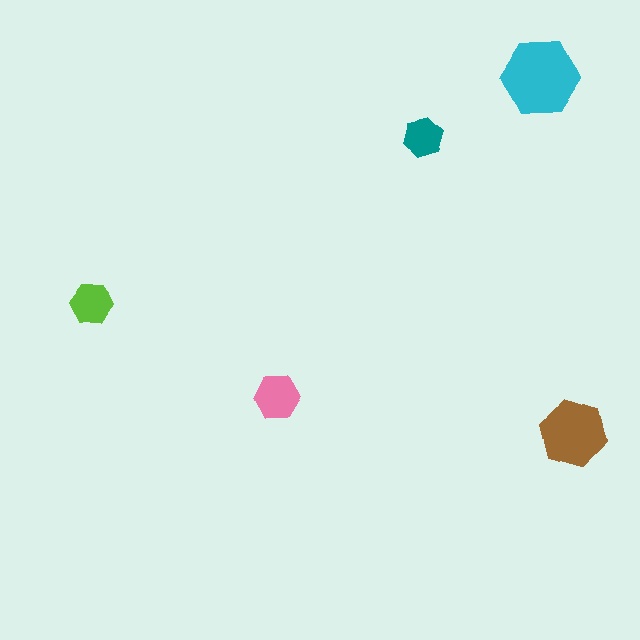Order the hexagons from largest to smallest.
the cyan one, the brown one, the pink one, the lime one, the teal one.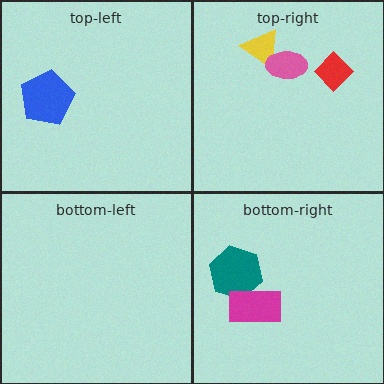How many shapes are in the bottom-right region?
2.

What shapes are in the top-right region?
The yellow triangle, the red diamond, the pink ellipse.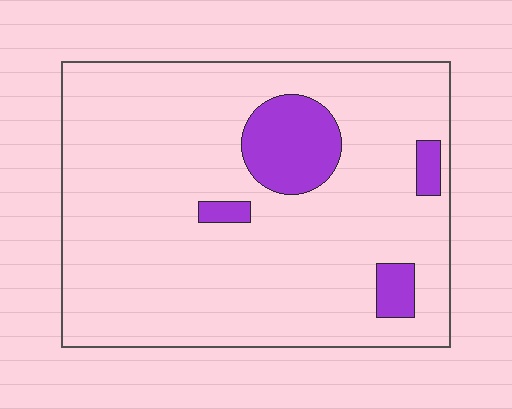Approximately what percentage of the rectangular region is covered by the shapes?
Approximately 10%.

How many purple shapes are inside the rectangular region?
4.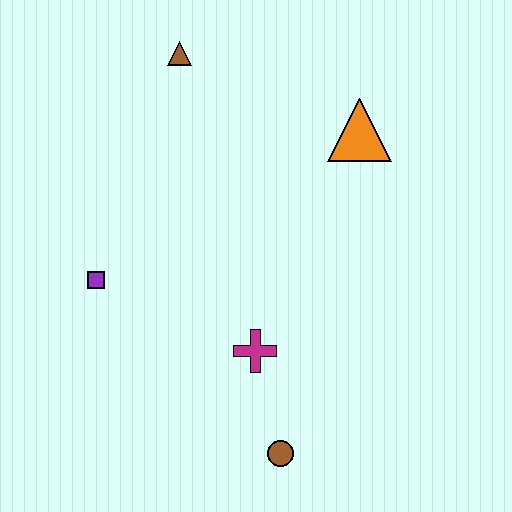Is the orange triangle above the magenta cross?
Yes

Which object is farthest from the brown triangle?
The brown circle is farthest from the brown triangle.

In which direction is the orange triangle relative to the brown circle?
The orange triangle is above the brown circle.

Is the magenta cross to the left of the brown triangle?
No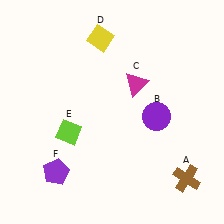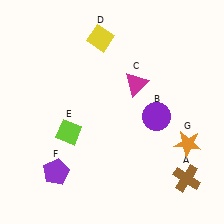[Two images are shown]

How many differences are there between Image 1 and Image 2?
There is 1 difference between the two images.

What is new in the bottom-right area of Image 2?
An orange star (G) was added in the bottom-right area of Image 2.